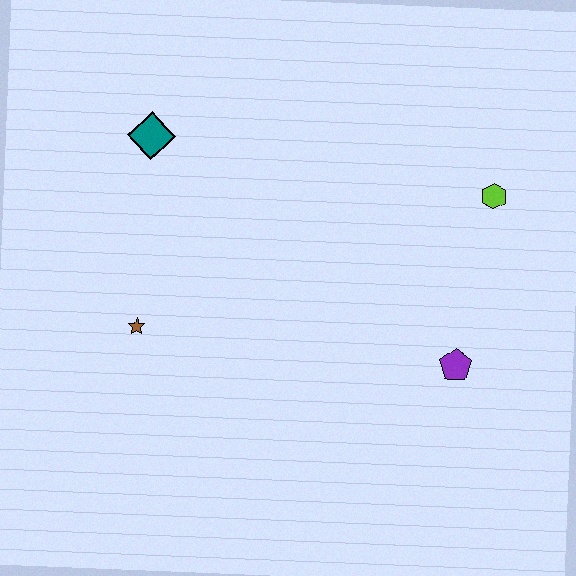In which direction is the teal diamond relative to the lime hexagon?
The teal diamond is to the left of the lime hexagon.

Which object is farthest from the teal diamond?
The purple pentagon is farthest from the teal diamond.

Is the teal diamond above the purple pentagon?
Yes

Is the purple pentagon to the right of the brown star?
Yes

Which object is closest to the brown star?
The teal diamond is closest to the brown star.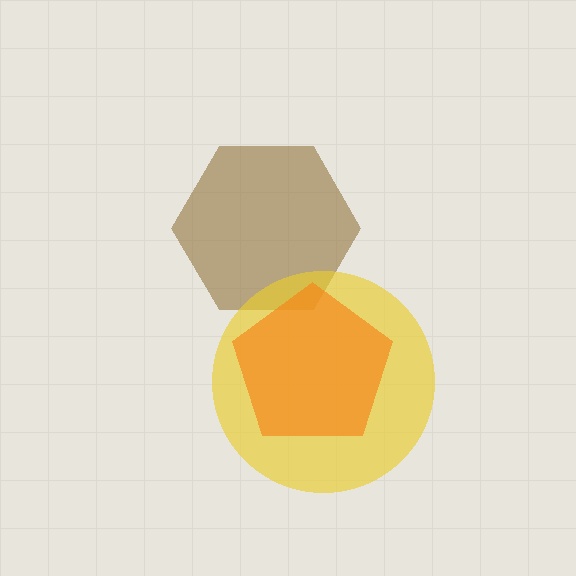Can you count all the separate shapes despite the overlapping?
Yes, there are 3 separate shapes.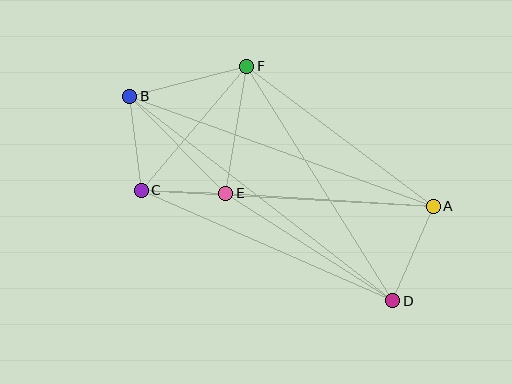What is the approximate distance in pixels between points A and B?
The distance between A and B is approximately 323 pixels.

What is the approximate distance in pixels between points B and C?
The distance between B and C is approximately 95 pixels.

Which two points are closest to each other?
Points C and E are closest to each other.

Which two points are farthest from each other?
Points B and D are farthest from each other.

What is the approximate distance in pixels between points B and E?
The distance between B and E is approximately 137 pixels.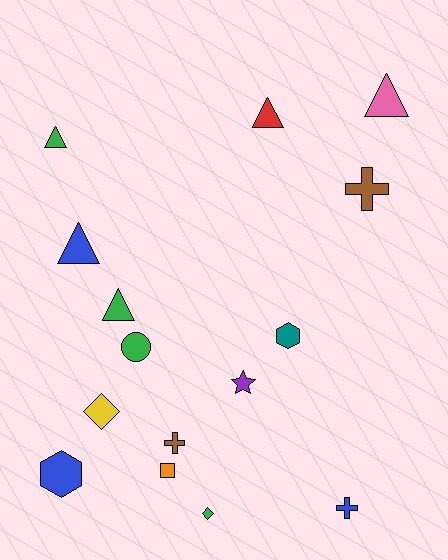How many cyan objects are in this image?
There are no cyan objects.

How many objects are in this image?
There are 15 objects.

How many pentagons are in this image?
There are no pentagons.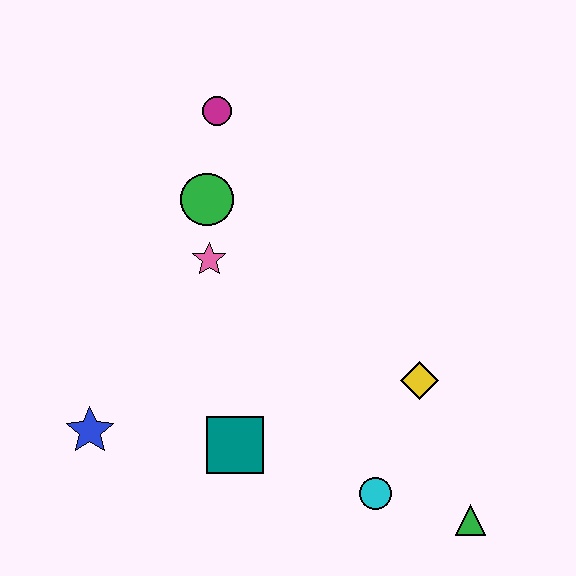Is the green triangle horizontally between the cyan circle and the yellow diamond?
No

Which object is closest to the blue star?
The teal square is closest to the blue star.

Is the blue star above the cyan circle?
Yes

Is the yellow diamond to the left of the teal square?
No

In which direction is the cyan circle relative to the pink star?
The cyan circle is below the pink star.